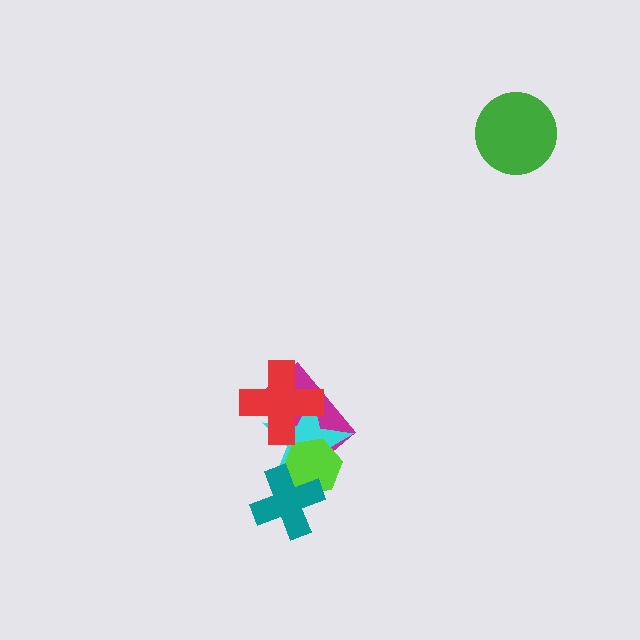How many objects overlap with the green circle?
0 objects overlap with the green circle.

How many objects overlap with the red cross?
2 objects overlap with the red cross.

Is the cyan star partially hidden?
Yes, it is partially covered by another shape.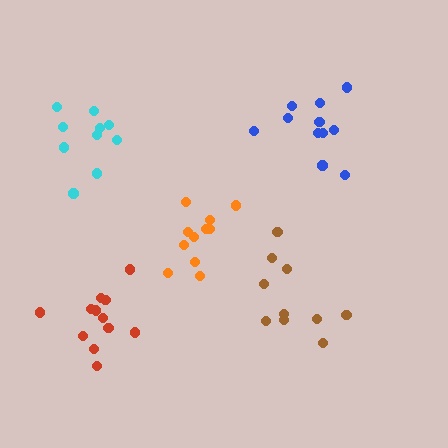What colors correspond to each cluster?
The clusters are colored: red, brown, blue, cyan, orange.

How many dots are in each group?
Group 1: 12 dots, Group 2: 10 dots, Group 3: 11 dots, Group 4: 10 dots, Group 5: 11 dots (54 total).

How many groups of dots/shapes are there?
There are 5 groups.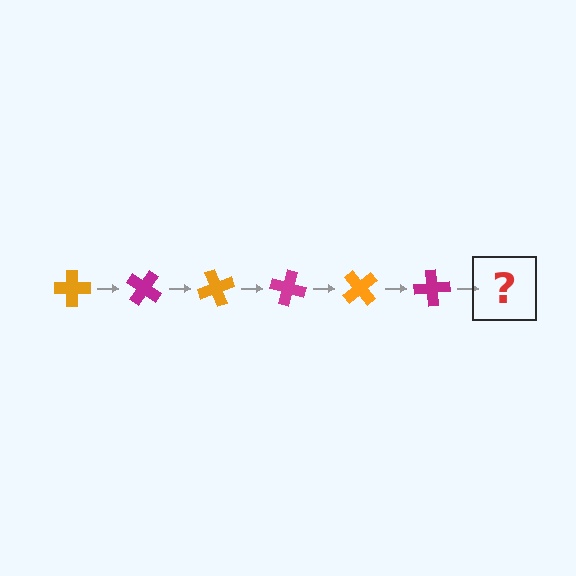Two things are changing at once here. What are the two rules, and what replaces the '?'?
The two rules are that it rotates 35 degrees each step and the color cycles through orange and magenta. The '?' should be an orange cross, rotated 210 degrees from the start.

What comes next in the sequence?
The next element should be an orange cross, rotated 210 degrees from the start.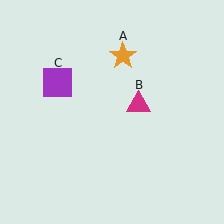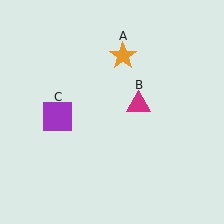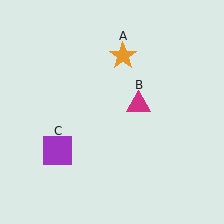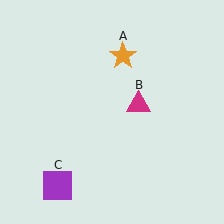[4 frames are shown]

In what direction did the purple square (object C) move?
The purple square (object C) moved down.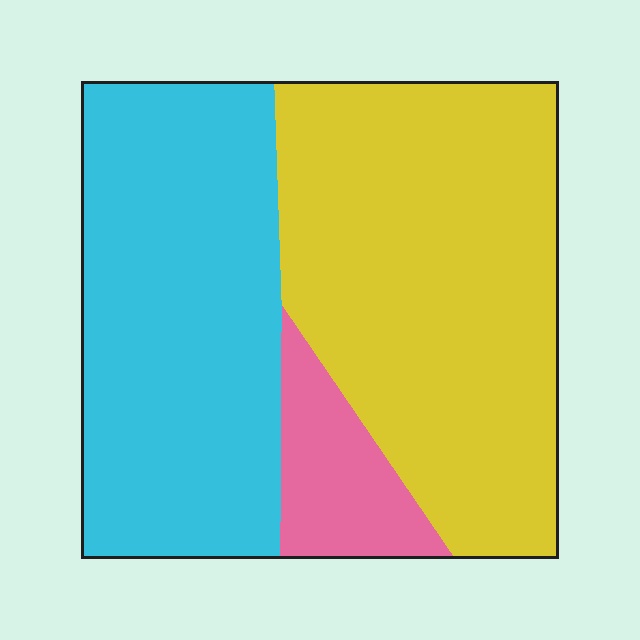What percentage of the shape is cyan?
Cyan covers 42% of the shape.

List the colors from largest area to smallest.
From largest to smallest: yellow, cyan, pink.